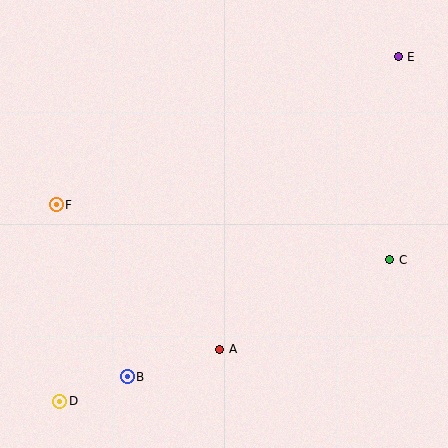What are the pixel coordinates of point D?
Point D is at (59, 401).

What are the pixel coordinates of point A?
Point A is at (220, 349).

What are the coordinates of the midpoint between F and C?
The midpoint between F and C is at (223, 232).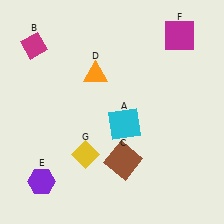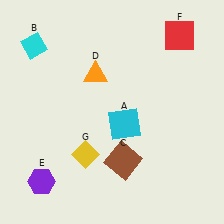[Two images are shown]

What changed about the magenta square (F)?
In Image 1, F is magenta. In Image 2, it changed to red.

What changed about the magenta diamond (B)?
In Image 1, B is magenta. In Image 2, it changed to cyan.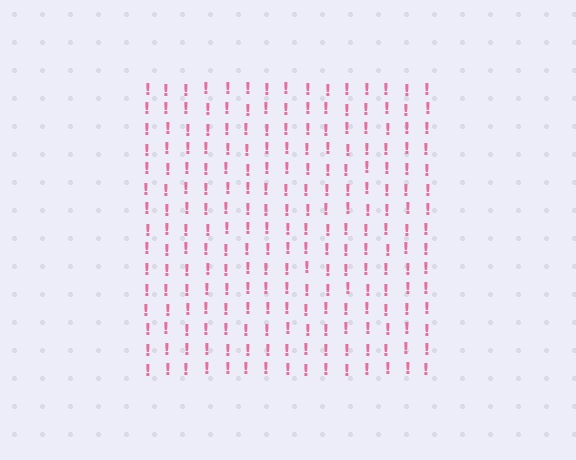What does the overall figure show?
The overall figure shows a square.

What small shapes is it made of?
It is made of small exclamation marks.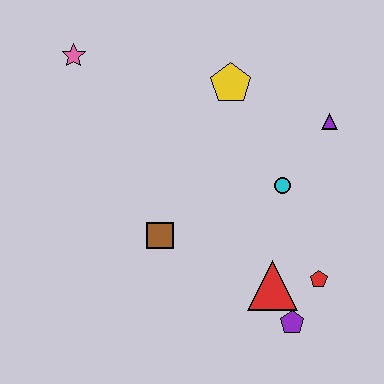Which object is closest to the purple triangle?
The cyan circle is closest to the purple triangle.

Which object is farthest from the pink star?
The purple pentagon is farthest from the pink star.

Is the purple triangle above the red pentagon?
Yes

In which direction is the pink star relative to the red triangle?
The pink star is above the red triangle.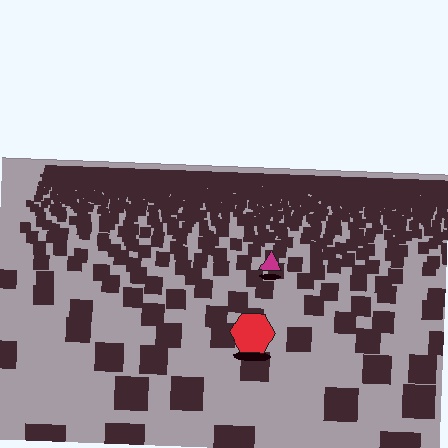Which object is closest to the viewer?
The red hexagon is closest. The texture marks near it are larger and more spread out.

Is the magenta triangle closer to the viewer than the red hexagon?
No. The red hexagon is closer — you can tell from the texture gradient: the ground texture is coarser near it.